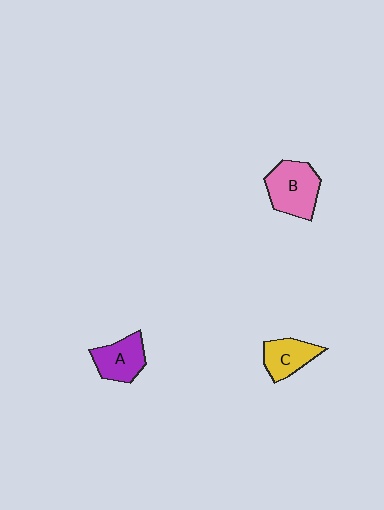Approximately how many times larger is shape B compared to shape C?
Approximately 1.4 times.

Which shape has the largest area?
Shape B (pink).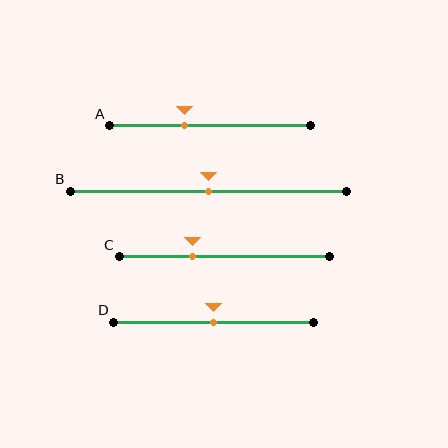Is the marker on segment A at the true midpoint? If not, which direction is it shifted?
No, the marker on segment A is shifted to the left by about 13% of the segment length.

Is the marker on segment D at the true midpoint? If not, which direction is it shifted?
Yes, the marker on segment D is at the true midpoint.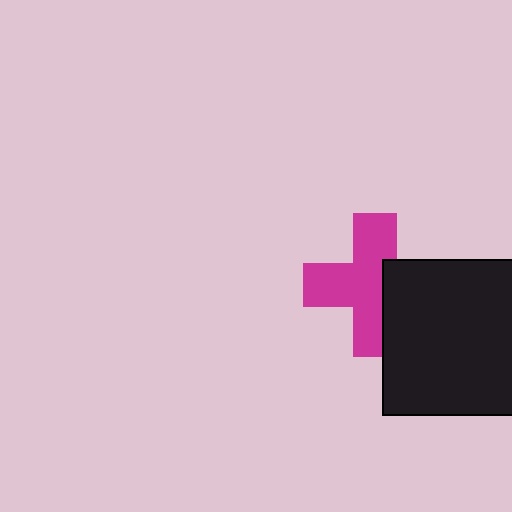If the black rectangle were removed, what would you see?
You would see the complete magenta cross.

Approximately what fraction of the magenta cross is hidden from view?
Roughly 35% of the magenta cross is hidden behind the black rectangle.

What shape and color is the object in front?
The object in front is a black rectangle.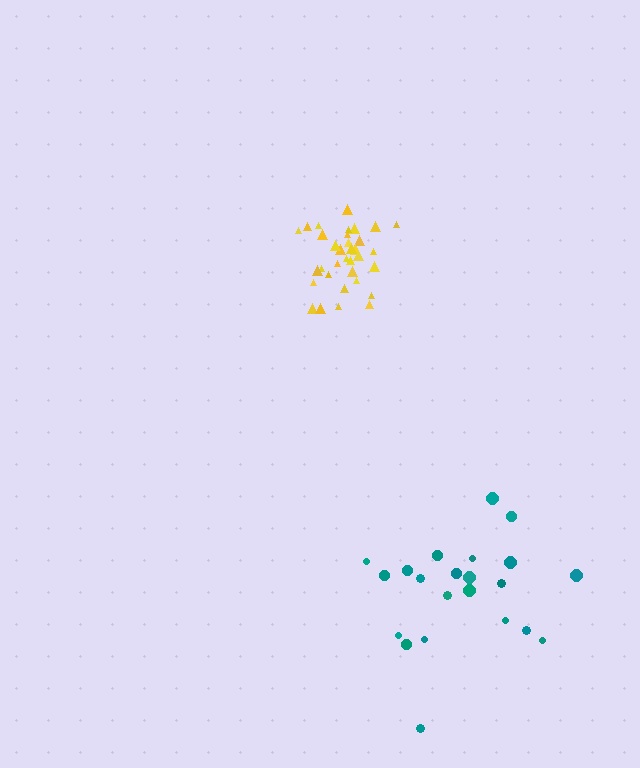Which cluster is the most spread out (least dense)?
Teal.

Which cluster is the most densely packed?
Yellow.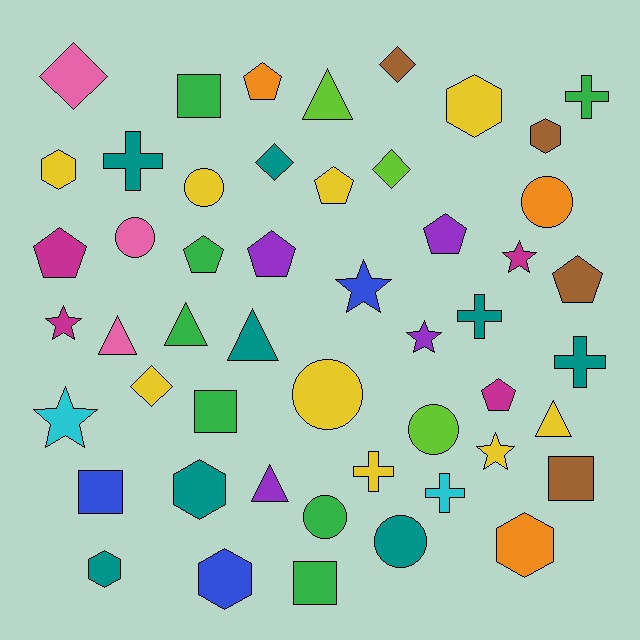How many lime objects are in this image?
There are 3 lime objects.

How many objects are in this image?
There are 50 objects.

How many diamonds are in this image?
There are 5 diamonds.